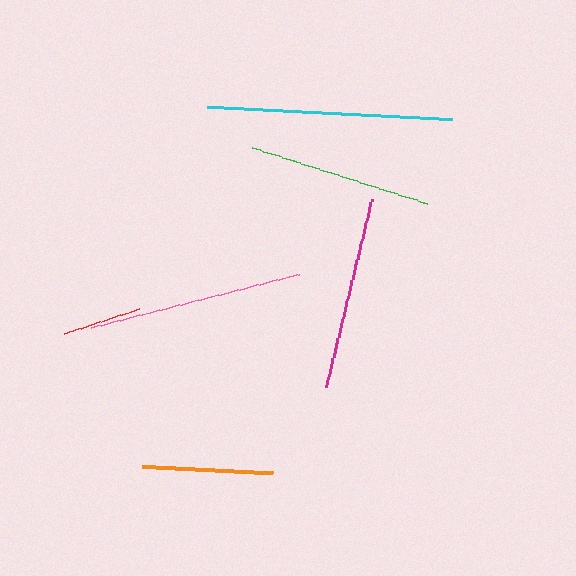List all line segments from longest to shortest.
From longest to shortest: cyan, pink, magenta, green, orange, red.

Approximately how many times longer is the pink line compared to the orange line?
The pink line is approximately 1.6 times the length of the orange line.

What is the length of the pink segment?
The pink segment is approximately 214 pixels long.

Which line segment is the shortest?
The red line is the shortest at approximately 78 pixels.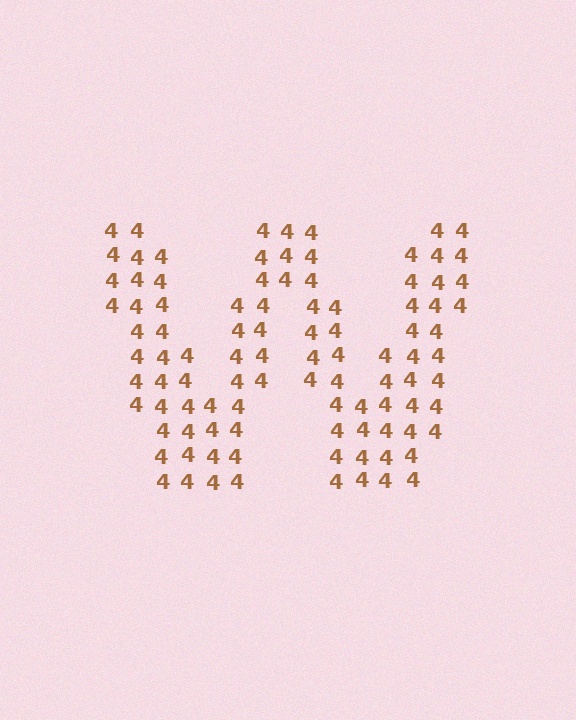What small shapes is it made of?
It is made of small digit 4's.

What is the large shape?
The large shape is the letter W.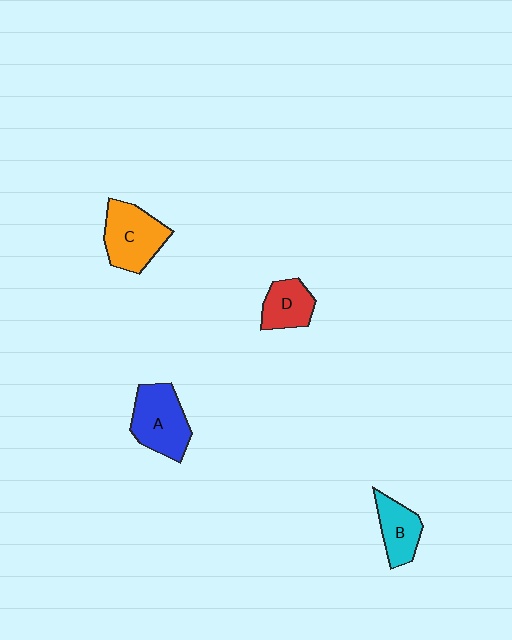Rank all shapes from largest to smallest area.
From largest to smallest: C (orange), A (blue), B (cyan), D (red).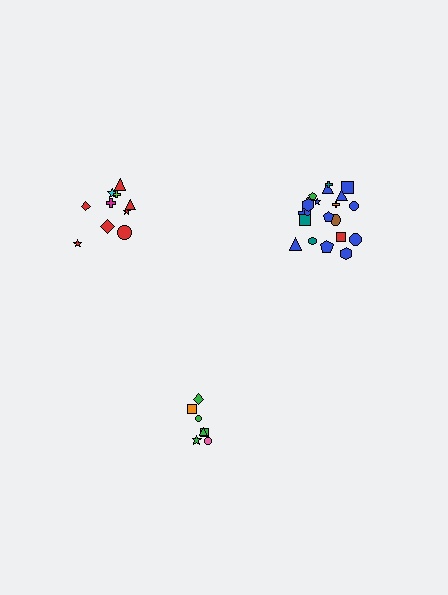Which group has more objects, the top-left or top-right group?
The top-right group.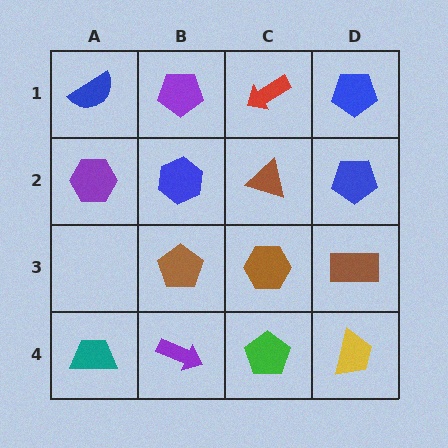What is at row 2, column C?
A brown triangle.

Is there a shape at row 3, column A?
No, that cell is empty.